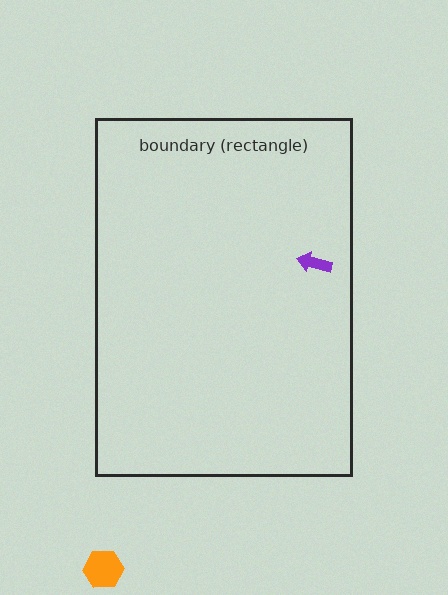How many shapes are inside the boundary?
1 inside, 1 outside.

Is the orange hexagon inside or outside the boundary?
Outside.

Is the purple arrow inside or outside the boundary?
Inside.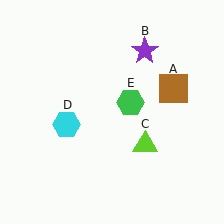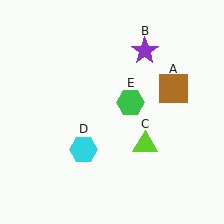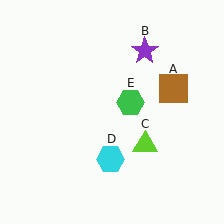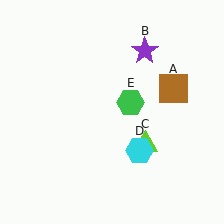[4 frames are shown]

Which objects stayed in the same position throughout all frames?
Brown square (object A) and purple star (object B) and lime triangle (object C) and green hexagon (object E) remained stationary.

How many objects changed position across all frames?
1 object changed position: cyan hexagon (object D).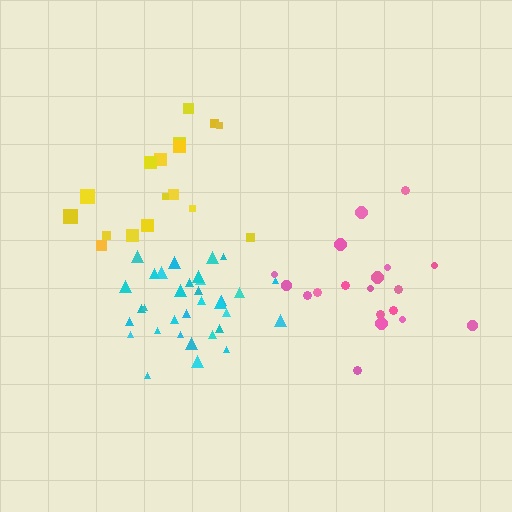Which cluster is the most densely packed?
Cyan.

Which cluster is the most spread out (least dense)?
Pink.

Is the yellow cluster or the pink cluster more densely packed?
Yellow.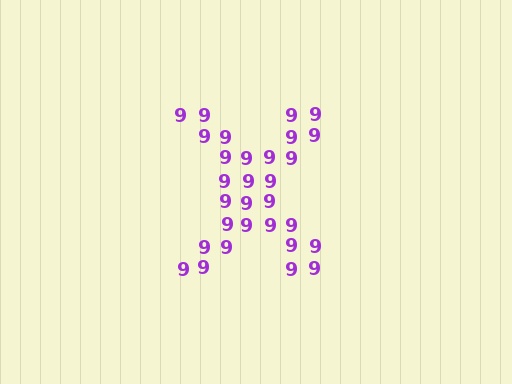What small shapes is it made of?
It is made of small digit 9's.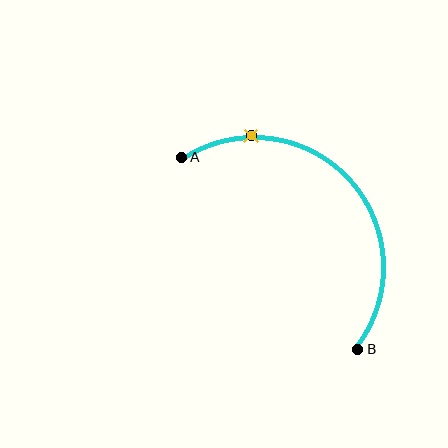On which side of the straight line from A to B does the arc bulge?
The arc bulges above and to the right of the straight line connecting A and B.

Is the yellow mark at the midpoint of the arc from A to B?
No. The yellow mark lies on the arc but is closer to endpoint A. The arc midpoint would be at the point on the curve equidistant along the arc from both A and B.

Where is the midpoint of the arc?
The arc midpoint is the point on the curve farthest from the straight line joining A and B. It sits above and to the right of that line.